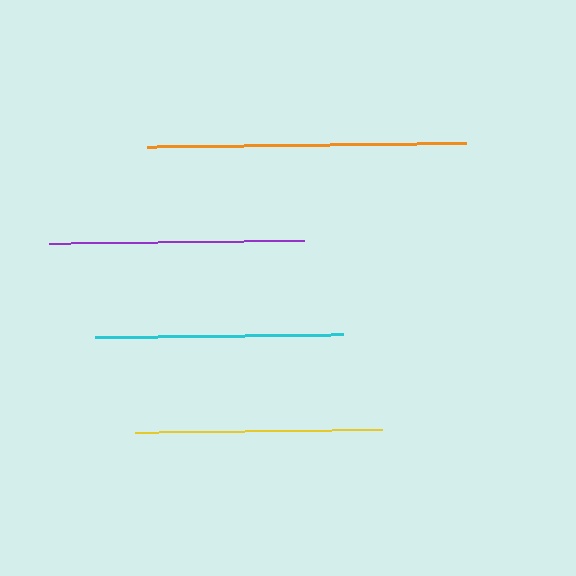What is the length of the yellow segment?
The yellow segment is approximately 247 pixels long.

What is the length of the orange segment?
The orange segment is approximately 319 pixels long.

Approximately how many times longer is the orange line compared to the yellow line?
The orange line is approximately 1.3 times the length of the yellow line.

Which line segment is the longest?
The orange line is the longest at approximately 319 pixels.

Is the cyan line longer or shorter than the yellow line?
The cyan line is longer than the yellow line.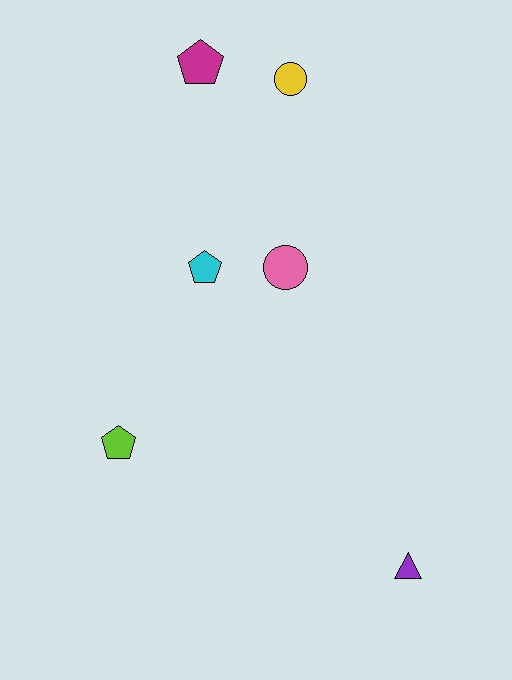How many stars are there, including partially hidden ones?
There are no stars.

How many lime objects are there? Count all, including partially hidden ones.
There is 1 lime object.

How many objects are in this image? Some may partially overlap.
There are 6 objects.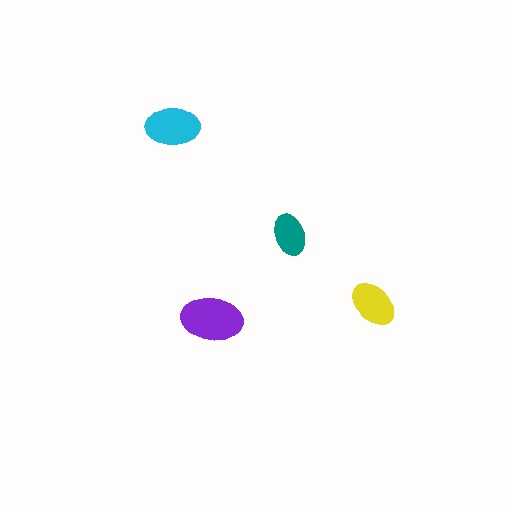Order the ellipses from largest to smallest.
the purple one, the cyan one, the yellow one, the teal one.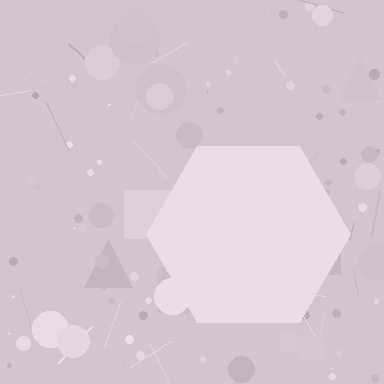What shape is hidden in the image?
A hexagon is hidden in the image.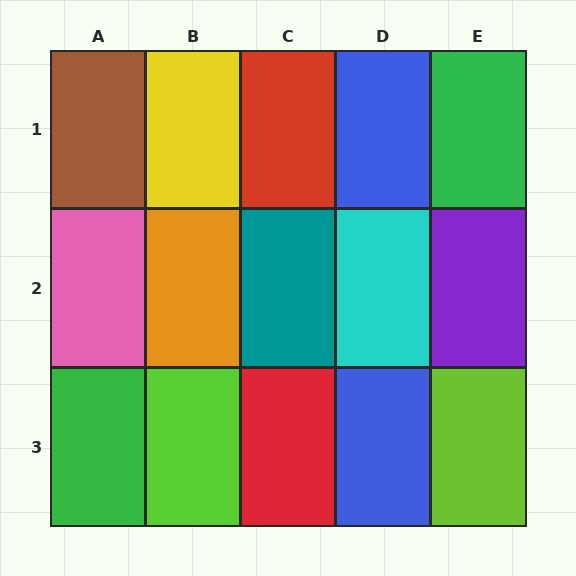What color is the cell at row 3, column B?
Lime.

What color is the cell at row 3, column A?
Green.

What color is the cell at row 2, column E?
Purple.